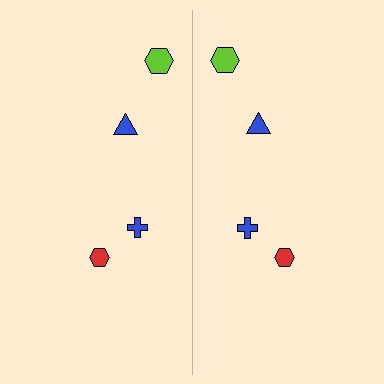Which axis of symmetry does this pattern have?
The pattern has a vertical axis of symmetry running through the center of the image.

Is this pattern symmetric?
Yes, this pattern has bilateral (reflection) symmetry.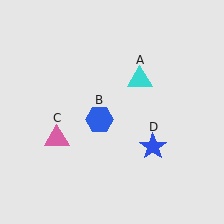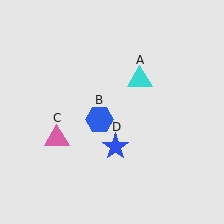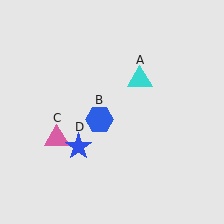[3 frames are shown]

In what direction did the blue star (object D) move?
The blue star (object D) moved left.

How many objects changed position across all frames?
1 object changed position: blue star (object D).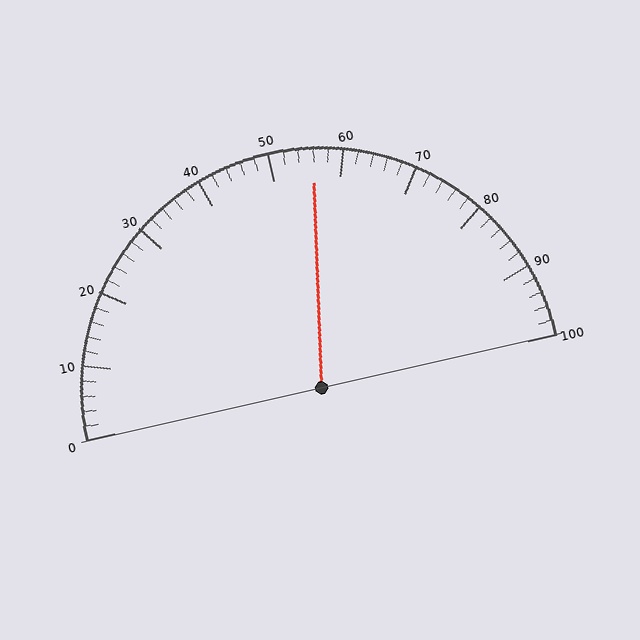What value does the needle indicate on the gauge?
The needle indicates approximately 56.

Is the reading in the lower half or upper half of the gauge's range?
The reading is in the upper half of the range (0 to 100).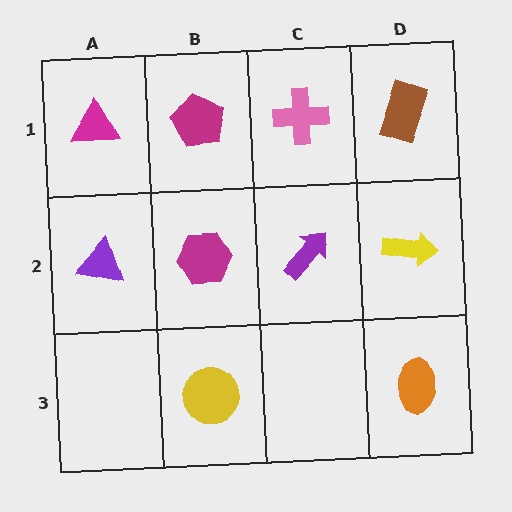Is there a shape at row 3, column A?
No, that cell is empty.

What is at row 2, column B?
A magenta hexagon.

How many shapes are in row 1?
4 shapes.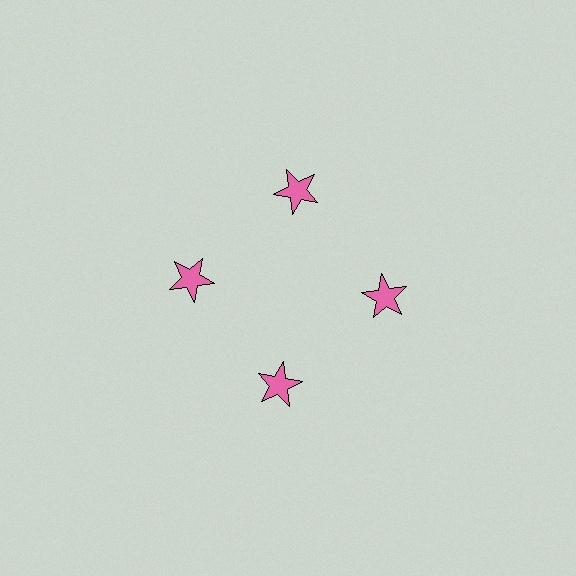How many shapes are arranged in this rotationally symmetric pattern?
There are 4 shapes, arranged in 4 groups of 1.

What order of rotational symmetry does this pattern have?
This pattern has 4-fold rotational symmetry.